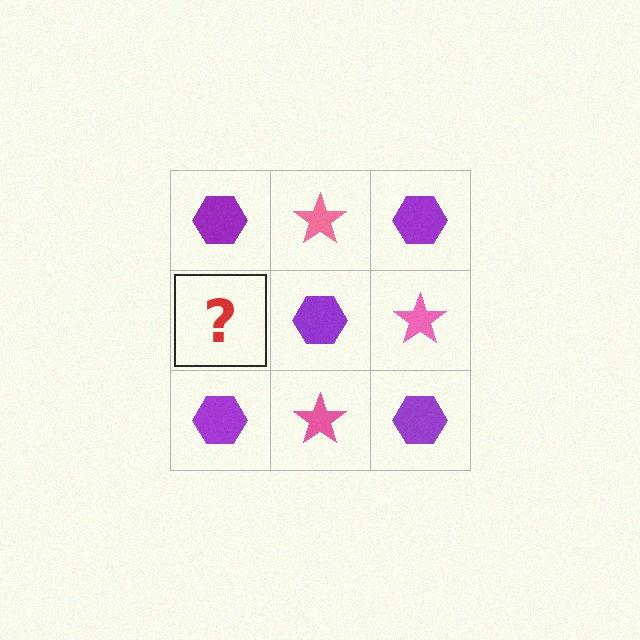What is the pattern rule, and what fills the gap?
The rule is that it alternates purple hexagon and pink star in a checkerboard pattern. The gap should be filled with a pink star.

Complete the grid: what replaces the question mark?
The question mark should be replaced with a pink star.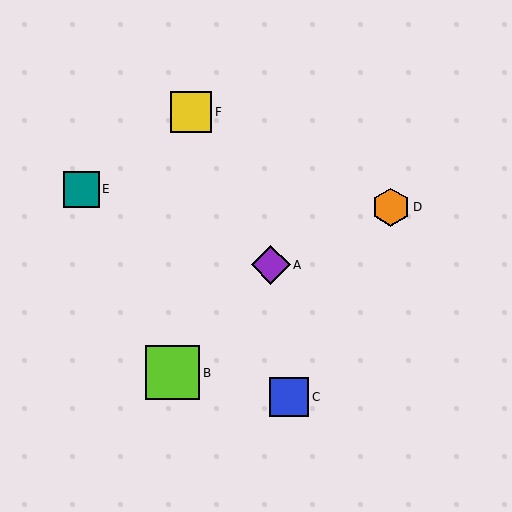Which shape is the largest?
The lime square (labeled B) is the largest.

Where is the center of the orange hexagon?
The center of the orange hexagon is at (391, 207).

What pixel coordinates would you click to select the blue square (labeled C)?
Click at (289, 397) to select the blue square C.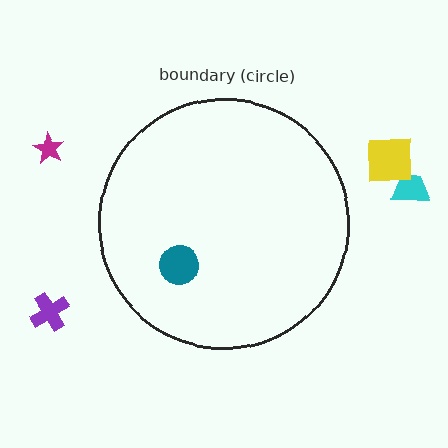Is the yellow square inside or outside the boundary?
Outside.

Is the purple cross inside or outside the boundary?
Outside.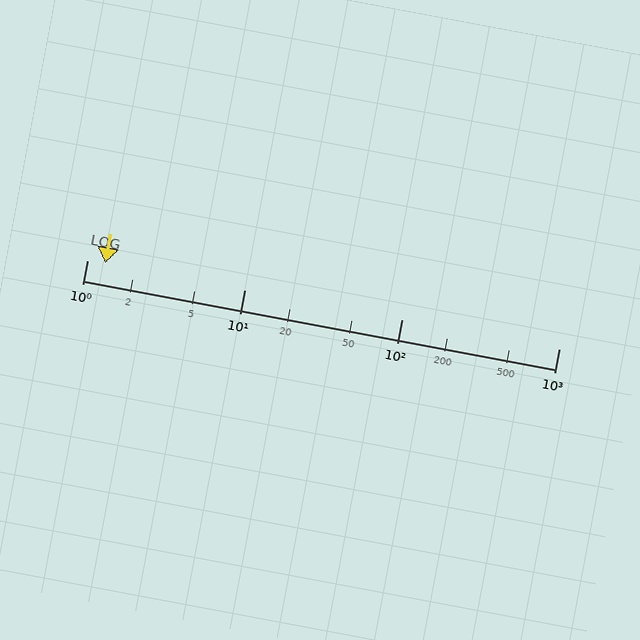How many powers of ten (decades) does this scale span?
The scale spans 3 decades, from 1 to 1000.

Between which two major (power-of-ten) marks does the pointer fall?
The pointer is between 1 and 10.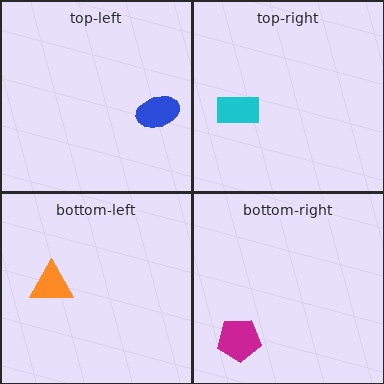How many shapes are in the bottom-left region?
1.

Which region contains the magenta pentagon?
The bottom-right region.